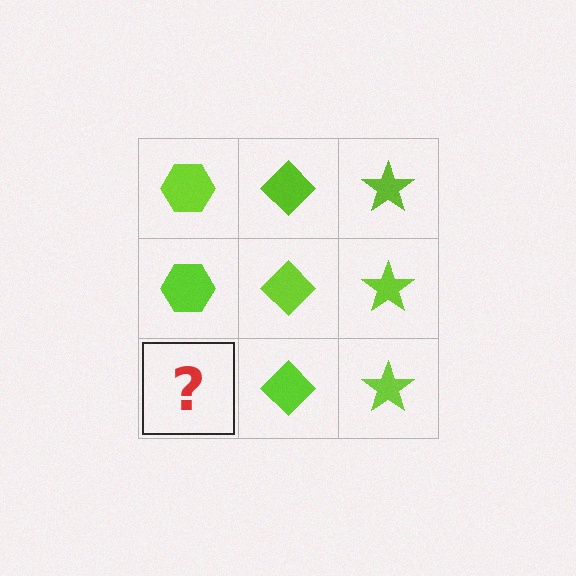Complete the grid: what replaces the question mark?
The question mark should be replaced with a lime hexagon.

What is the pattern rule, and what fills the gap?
The rule is that each column has a consistent shape. The gap should be filled with a lime hexagon.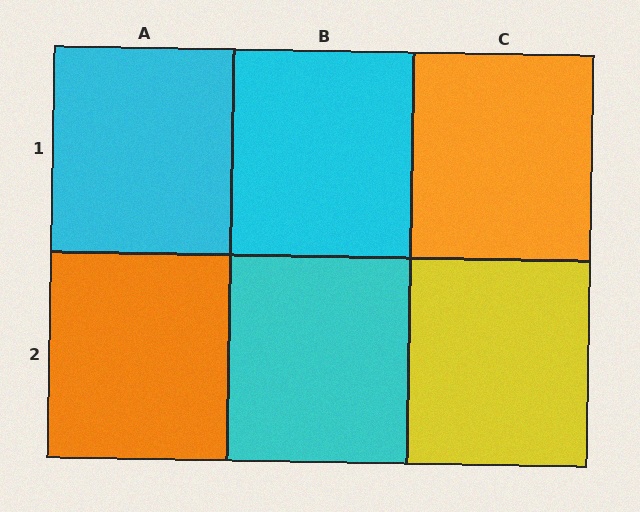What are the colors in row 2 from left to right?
Orange, cyan, yellow.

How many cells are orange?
2 cells are orange.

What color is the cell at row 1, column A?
Cyan.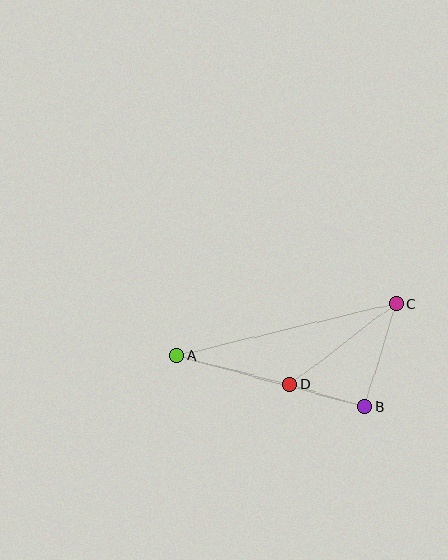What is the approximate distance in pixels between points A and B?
The distance between A and B is approximately 195 pixels.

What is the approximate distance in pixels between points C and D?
The distance between C and D is approximately 133 pixels.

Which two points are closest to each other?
Points B and D are closest to each other.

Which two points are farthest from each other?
Points A and C are farthest from each other.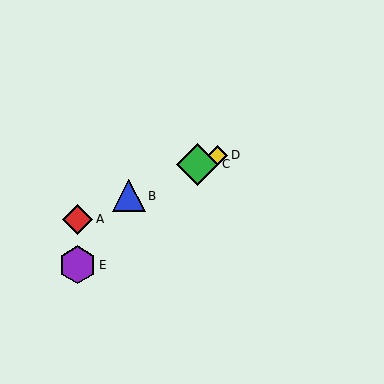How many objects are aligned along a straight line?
4 objects (A, B, C, D) are aligned along a straight line.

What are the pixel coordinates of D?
Object D is at (217, 155).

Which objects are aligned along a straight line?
Objects A, B, C, D are aligned along a straight line.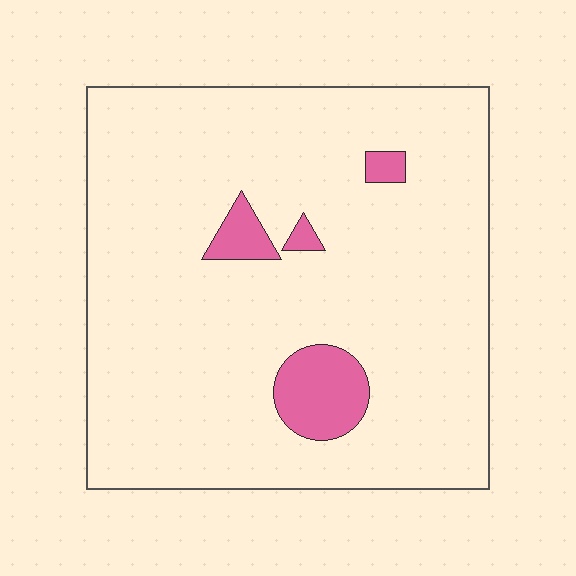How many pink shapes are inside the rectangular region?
4.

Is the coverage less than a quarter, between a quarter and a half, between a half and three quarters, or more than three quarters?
Less than a quarter.